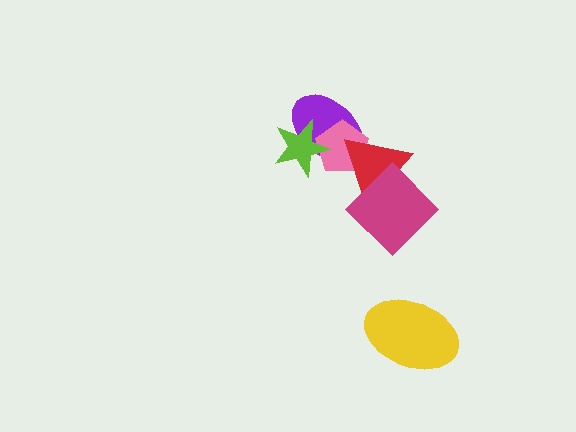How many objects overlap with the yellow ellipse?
0 objects overlap with the yellow ellipse.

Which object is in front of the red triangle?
The magenta diamond is in front of the red triangle.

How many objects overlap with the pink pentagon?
3 objects overlap with the pink pentagon.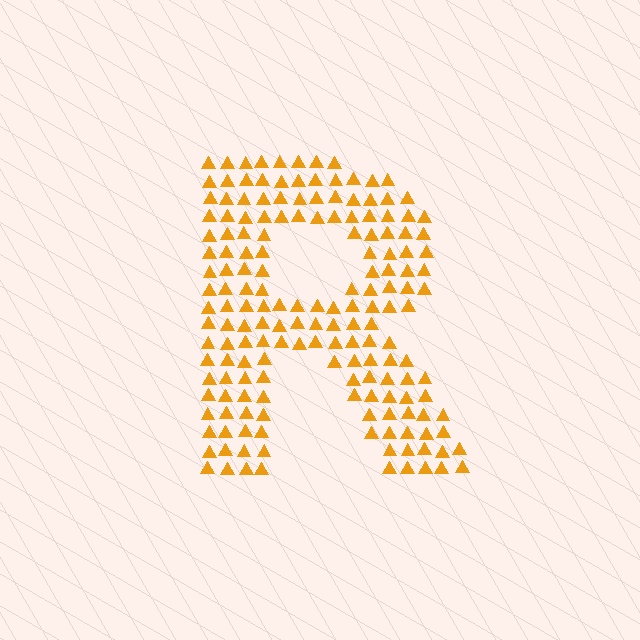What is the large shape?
The large shape is the letter R.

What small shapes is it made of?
It is made of small triangles.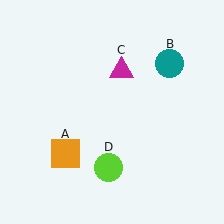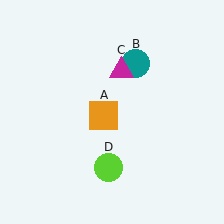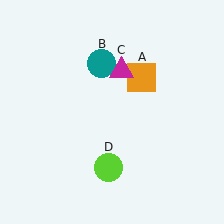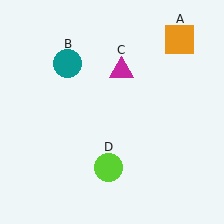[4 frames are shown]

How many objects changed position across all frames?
2 objects changed position: orange square (object A), teal circle (object B).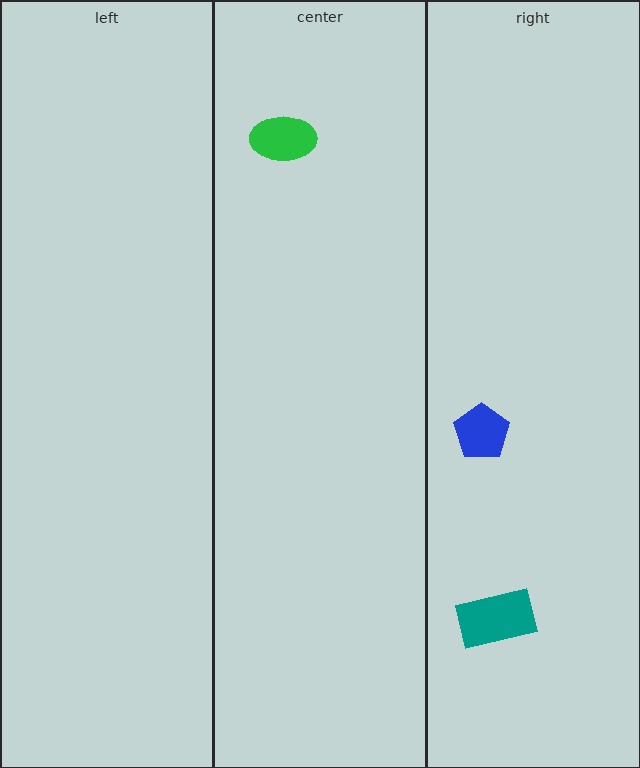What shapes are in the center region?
The green ellipse.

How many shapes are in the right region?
2.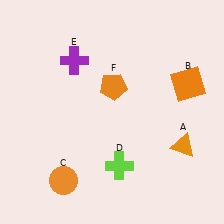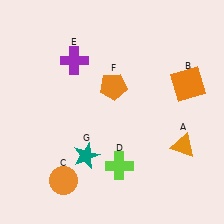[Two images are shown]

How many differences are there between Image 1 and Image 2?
There is 1 difference between the two images.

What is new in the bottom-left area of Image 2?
A teal star (G) was added in the bottom-left area of Image 2.